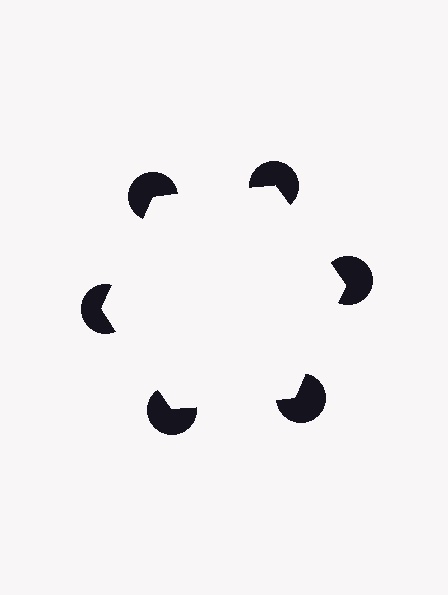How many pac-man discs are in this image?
There are 6 — one at each vertex of the illusory hexagon.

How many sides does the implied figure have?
6 sides.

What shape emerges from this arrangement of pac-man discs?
An illusory hexagon — its edges are inferred from the aligned wedge cuts in the pac-man discs, not physically drawn.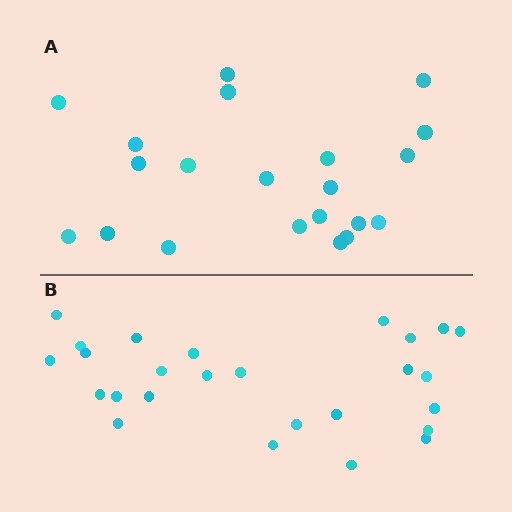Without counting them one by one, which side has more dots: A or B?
Region B (the bottom region) has more dots.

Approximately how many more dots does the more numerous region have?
Region B has about 5 more dots than region A.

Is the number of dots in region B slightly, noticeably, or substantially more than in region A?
Region B has only slightly more — the two regions are fairly close. The ratio is roughly 1.2 to 1.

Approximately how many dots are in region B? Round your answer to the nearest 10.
About 30 dots. (The exact count is 26, which rounds to 30.)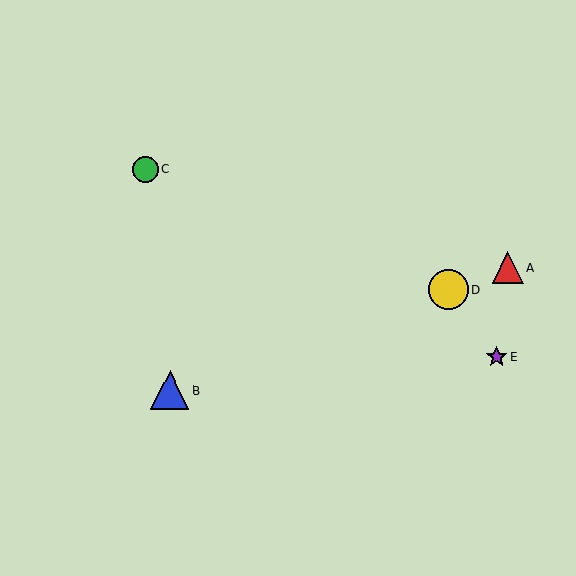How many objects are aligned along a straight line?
3 objects (A, B, D) are aligned along a straight line.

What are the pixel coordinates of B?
Object B is at (170, 391).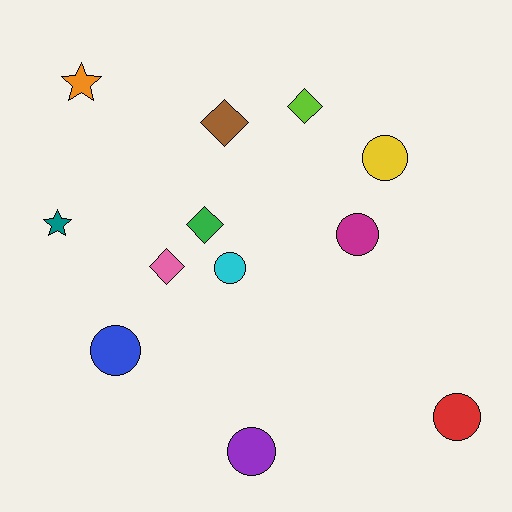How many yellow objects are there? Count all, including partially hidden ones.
There is 1 yellow object.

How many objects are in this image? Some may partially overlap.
There are 12 objects.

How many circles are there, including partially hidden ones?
There are 6 circles.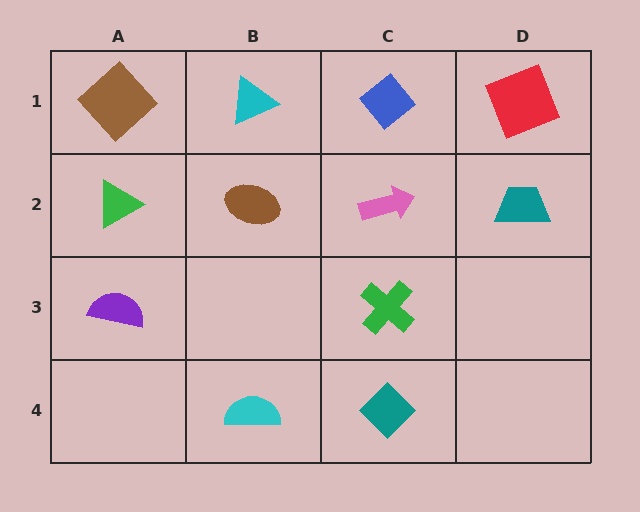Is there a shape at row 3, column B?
No, that cell is empty.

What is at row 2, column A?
A green triangle.